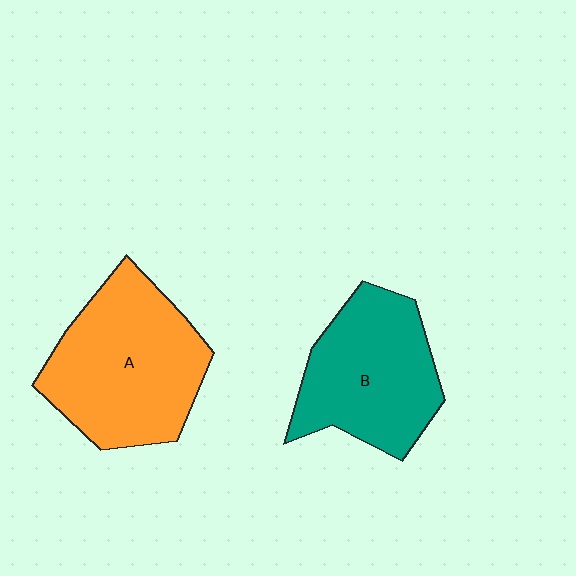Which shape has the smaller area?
Shape B (teal).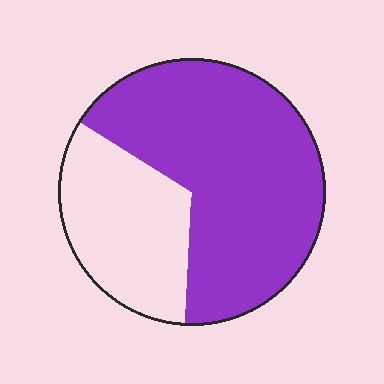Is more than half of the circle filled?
Yes.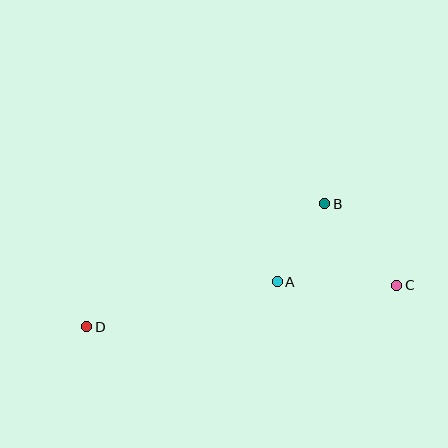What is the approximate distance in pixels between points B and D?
The distance between B and D is approximately 268 pixels.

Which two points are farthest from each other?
Points C and D are farthest from each other.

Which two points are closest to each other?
Points A and B are closest to each other.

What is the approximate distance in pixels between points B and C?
The distance between B and C is approximately 109 pixels.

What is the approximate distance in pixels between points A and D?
The distance between A and D is approximately 196 pixels.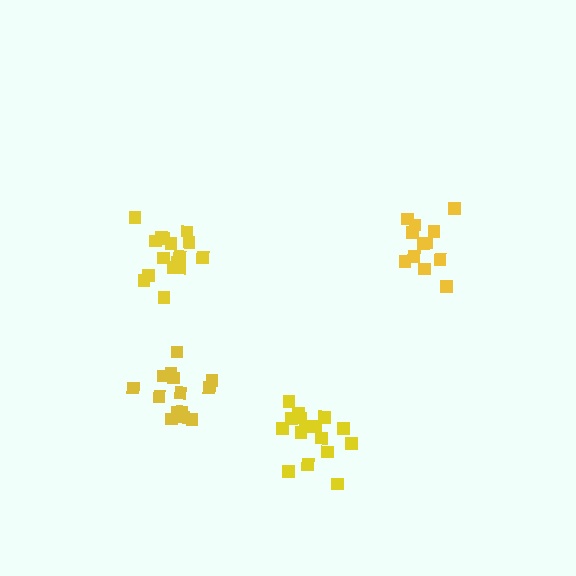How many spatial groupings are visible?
There are 4 spatial groupings.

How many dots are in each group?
Group 1: 14 dots, Group 2: 16 dots, Group 3: 12 dots, Group 4: 17 dots (59 total).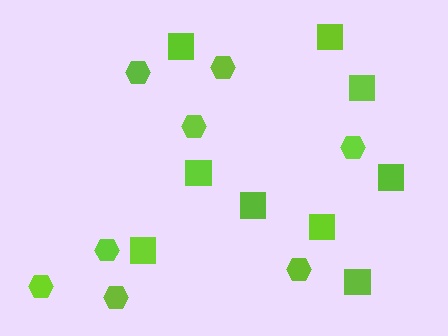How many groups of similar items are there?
There are 2 groups: one group of hexagons (8) and one group of squares (9).